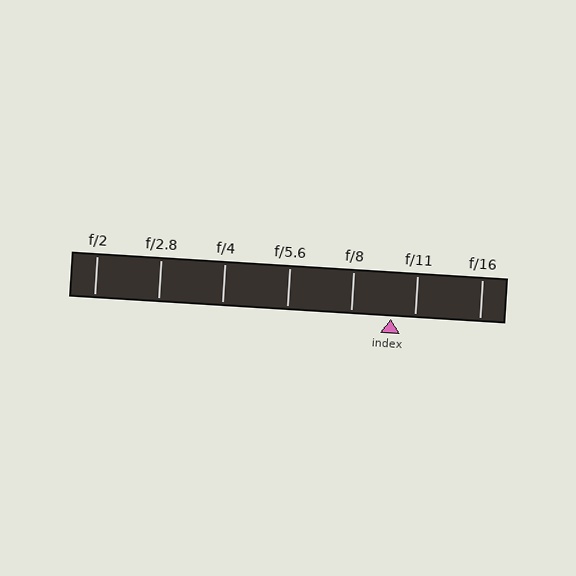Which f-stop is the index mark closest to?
The index mark is closest to f/11.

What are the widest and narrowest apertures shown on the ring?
The widest aperture shown is f/2 and the narrowest is f/16.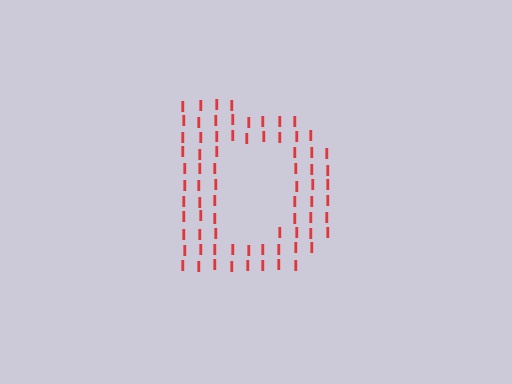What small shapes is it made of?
It is made of small letter I's.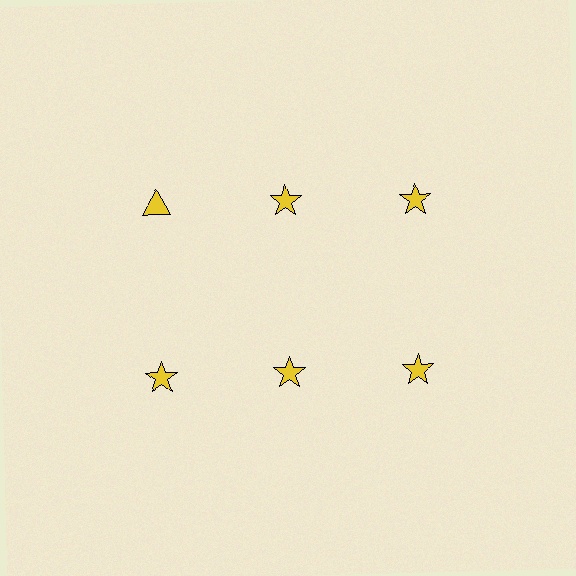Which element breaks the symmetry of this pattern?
The yellow triangle in the top row, leftmost column breaks the symmetry. All other shapes are yellow stars.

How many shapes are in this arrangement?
There are 6 shapes arranged in a grid pattern.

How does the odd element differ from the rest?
It has a different shape: triangle instead of star.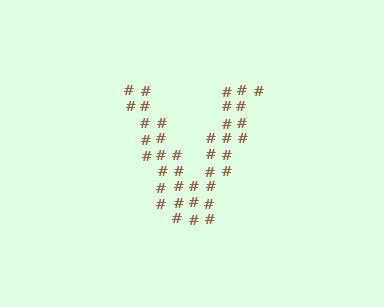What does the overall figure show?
The overall figure shows the letter V.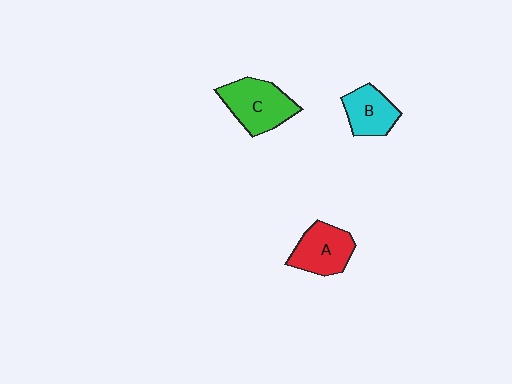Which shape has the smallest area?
Shape B (cyan).